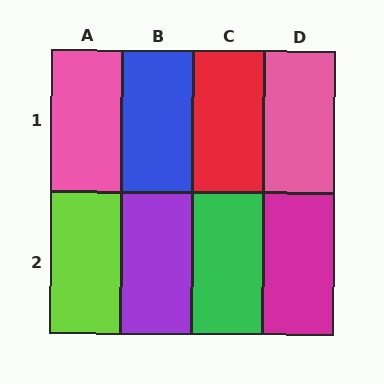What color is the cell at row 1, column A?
Pink.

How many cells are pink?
2 cells are pink.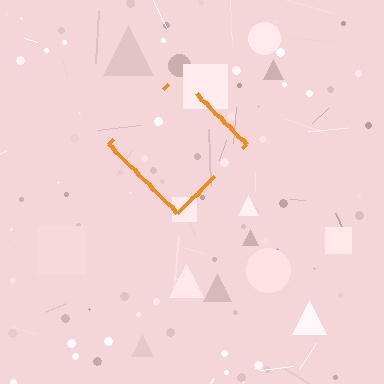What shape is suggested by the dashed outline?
The dashed outline suggests a diamond.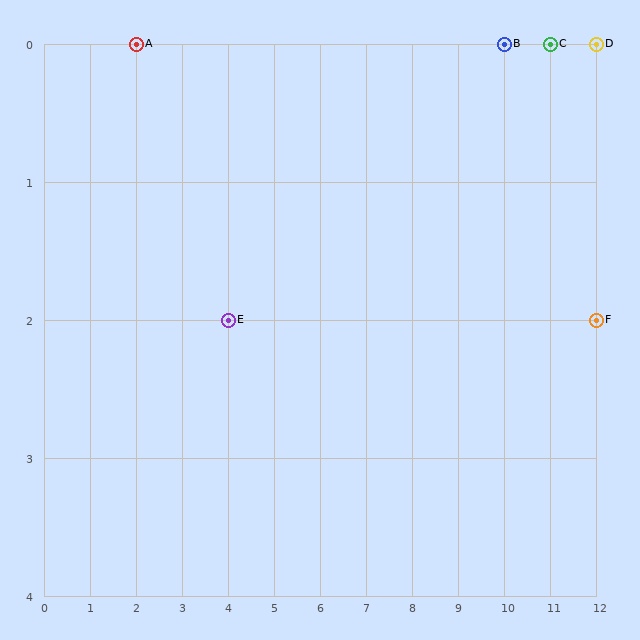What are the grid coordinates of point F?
Point F is at grid coordinates (12, 2).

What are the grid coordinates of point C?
Point C is at grid coordinates (11, 0).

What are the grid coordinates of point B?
Point B is at grid coordinates (10, 0).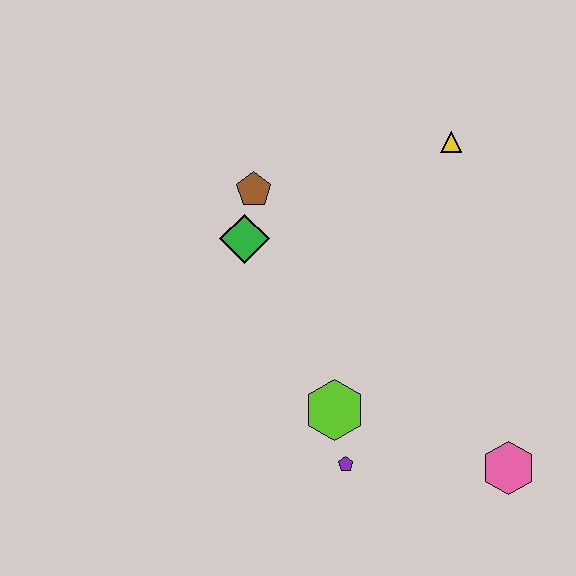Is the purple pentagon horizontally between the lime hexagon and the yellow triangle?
Yes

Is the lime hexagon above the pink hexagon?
Yes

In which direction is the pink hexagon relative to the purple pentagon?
The pink hexagon is to the right of the purple pentagon.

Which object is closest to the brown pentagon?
The green diamond is closest to the brown pentagon.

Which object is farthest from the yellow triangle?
The purple pentagon is farthest from the yellow triangle.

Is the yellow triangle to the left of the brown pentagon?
No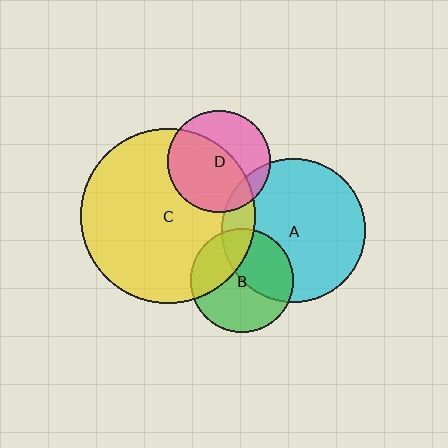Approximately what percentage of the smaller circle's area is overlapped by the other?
Approximately 15%.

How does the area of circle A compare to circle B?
Approximately 2.0 times.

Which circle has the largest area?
Circle C (yellow).